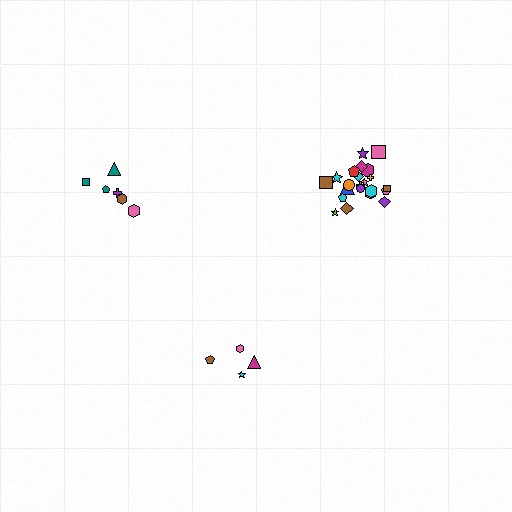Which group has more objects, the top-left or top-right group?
The top-right group.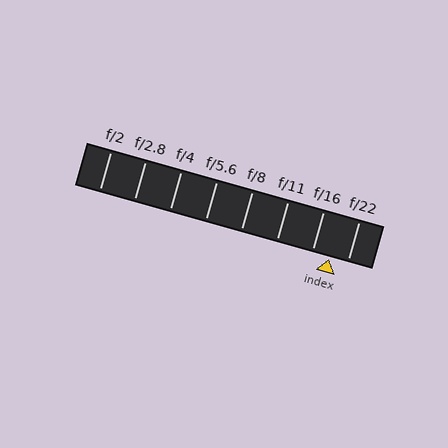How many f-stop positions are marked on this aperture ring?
There are 8 f-stop positions marked.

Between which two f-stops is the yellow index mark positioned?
The index mark is between f/16 and f/22.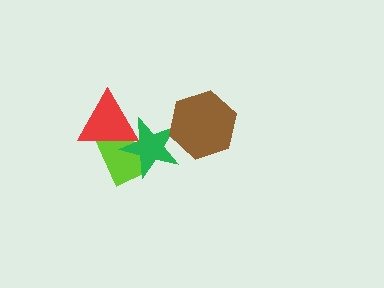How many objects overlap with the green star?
3 objects overlap with the green star.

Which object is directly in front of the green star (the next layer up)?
The red triangle is directly in front of the green star.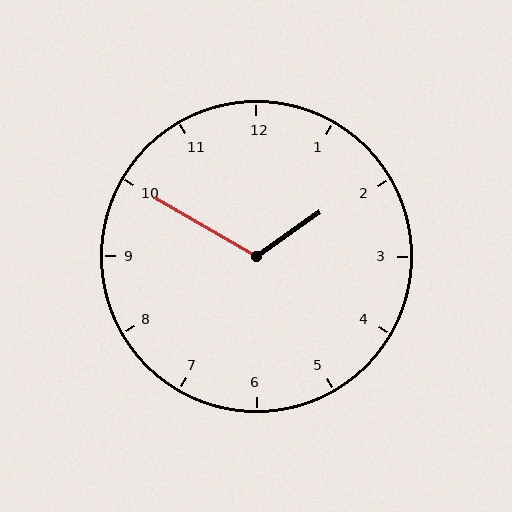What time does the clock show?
1:50.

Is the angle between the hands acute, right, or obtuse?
It is obtuse.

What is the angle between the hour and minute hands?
Approximately 115 degrees.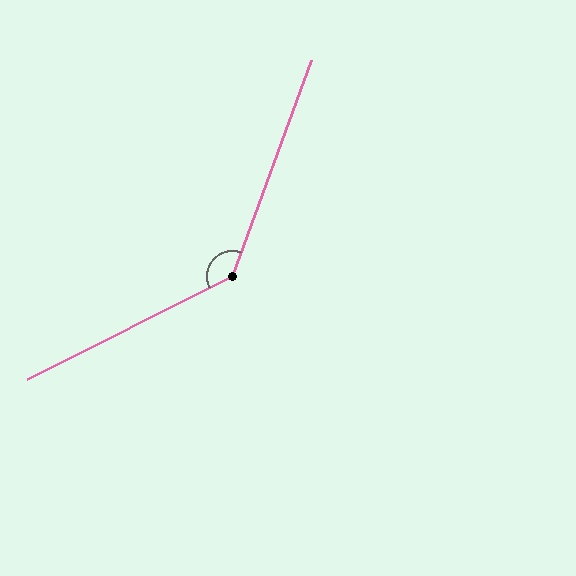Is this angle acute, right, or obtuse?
It is obtuse.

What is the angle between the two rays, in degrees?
Approximately 137 degrees.